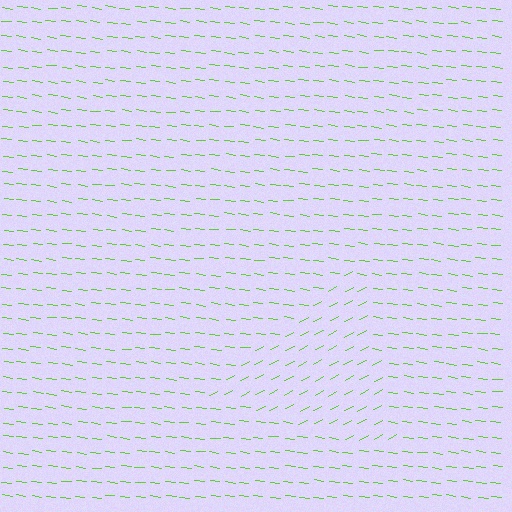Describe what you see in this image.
The image is filled with small lime line segments. A triangle region in the image has lines oriented differently from the surrounding lines, creating a visible texture boundary.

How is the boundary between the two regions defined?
The boundary is defined purely by a change in line orientation (approximately 35 degrees difference). All lines are the same color and thickness.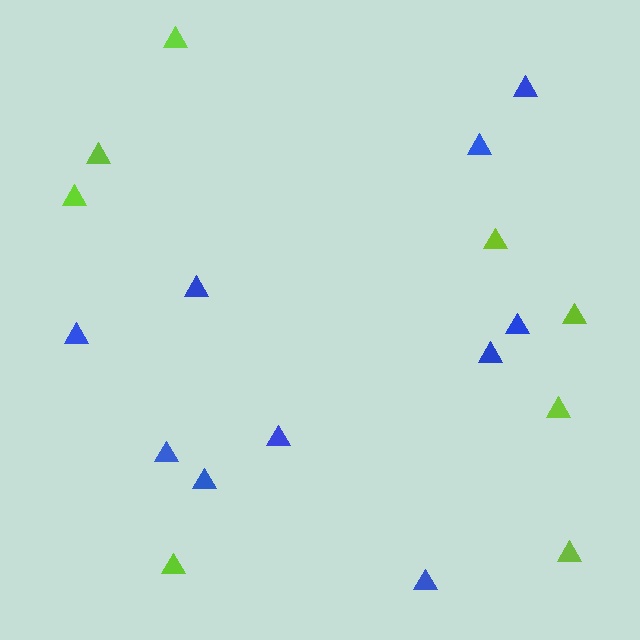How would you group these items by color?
There are 2 groups: one group of lime triangles (8) and one group of blue triangles (10).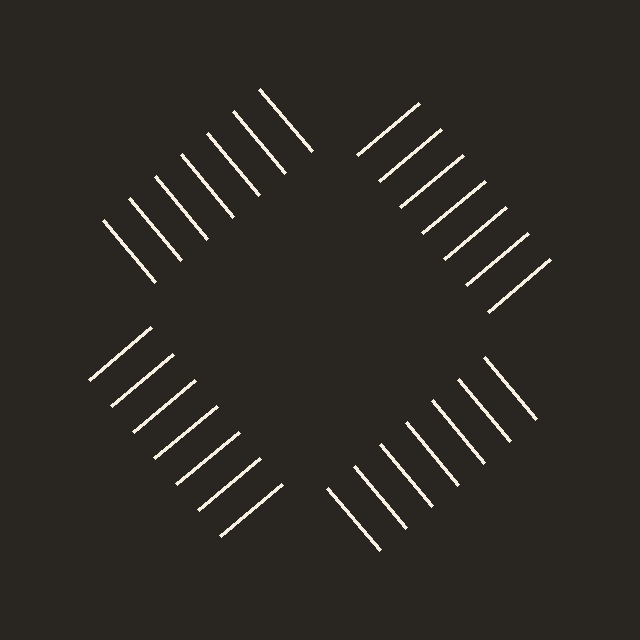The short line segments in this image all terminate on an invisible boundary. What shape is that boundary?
An illusory square — the line segments terminate on its edges but no continuous stroke is drawn.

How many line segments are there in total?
28 — 7 along each of the 4 edges.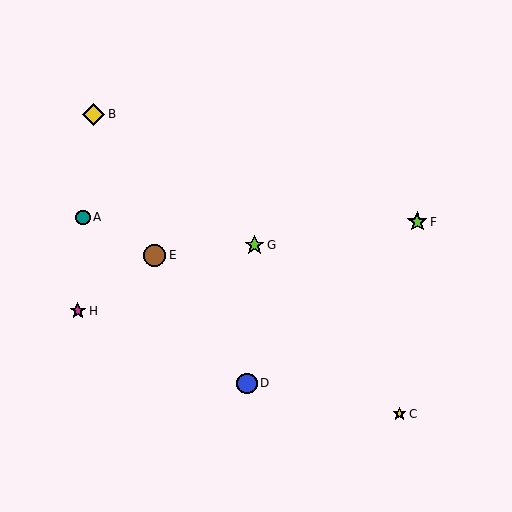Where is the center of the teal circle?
The center of the teal circle is at (83, 217).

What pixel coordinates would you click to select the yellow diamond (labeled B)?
Click at (94, 114) to select the yellow diamond B.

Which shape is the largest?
The brown circle (labeled E) is the largest.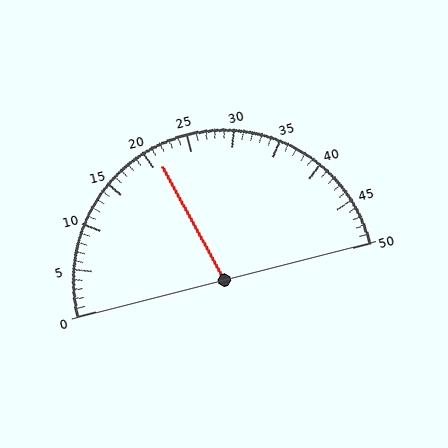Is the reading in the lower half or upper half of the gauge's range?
The reading is in the lower half of the range (0 to 50).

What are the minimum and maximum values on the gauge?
The gauge ranges from 0 to 50.